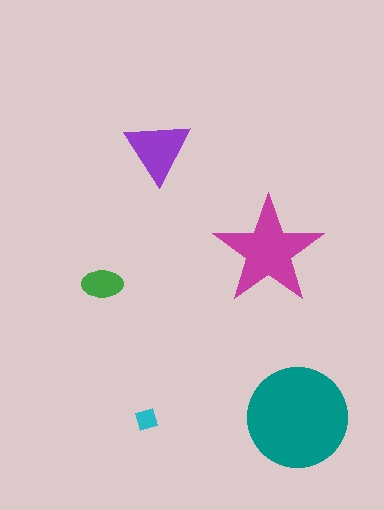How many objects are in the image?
There are 5 objects in the image.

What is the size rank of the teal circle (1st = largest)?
1st.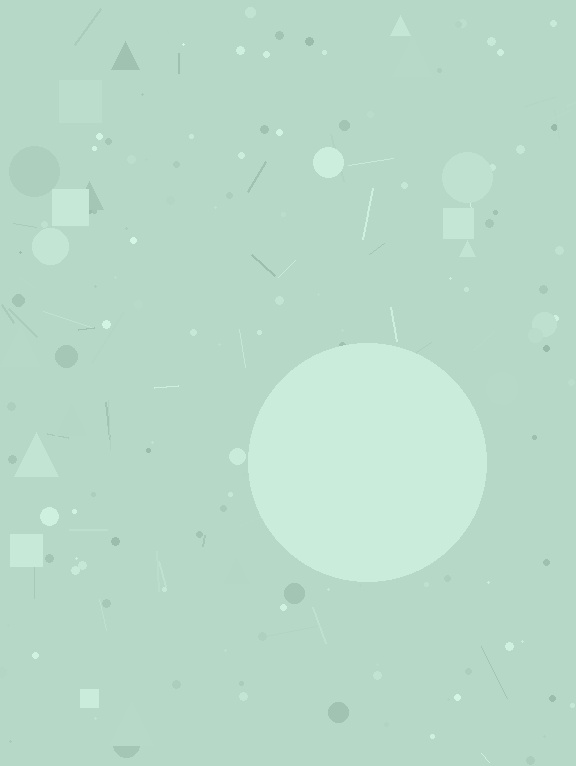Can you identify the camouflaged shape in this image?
The camouflaged shape is a circle.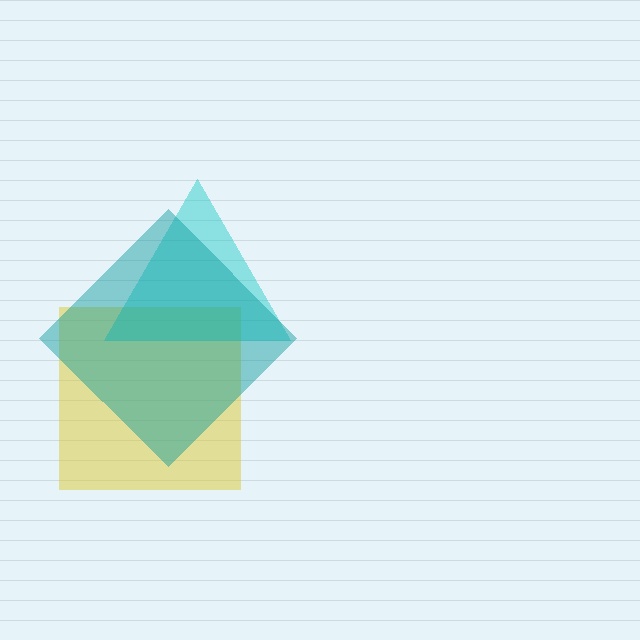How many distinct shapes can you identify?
There are 3 distinct shapes: a yellow square, a cyan triangle, a teal diamond.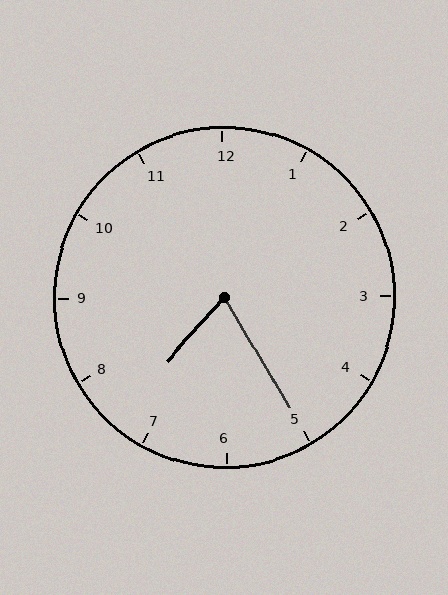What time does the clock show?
7:25.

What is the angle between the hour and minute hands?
Approximately 72 degrees.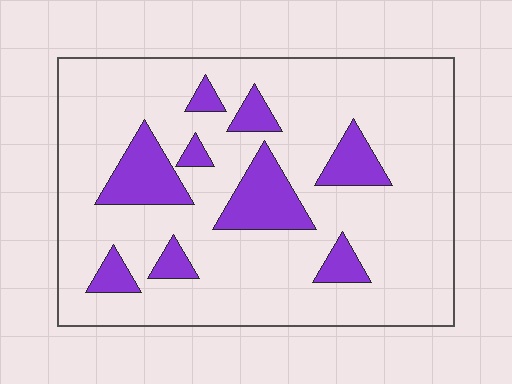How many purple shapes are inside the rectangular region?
9.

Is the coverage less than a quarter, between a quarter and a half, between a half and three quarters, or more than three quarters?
Less than a quarter.